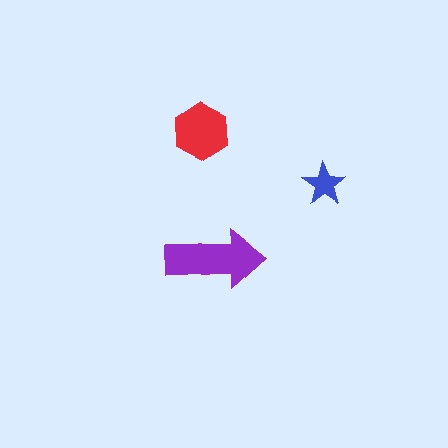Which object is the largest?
The purple arrow.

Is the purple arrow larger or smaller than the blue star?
Larger.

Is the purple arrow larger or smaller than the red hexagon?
Larger.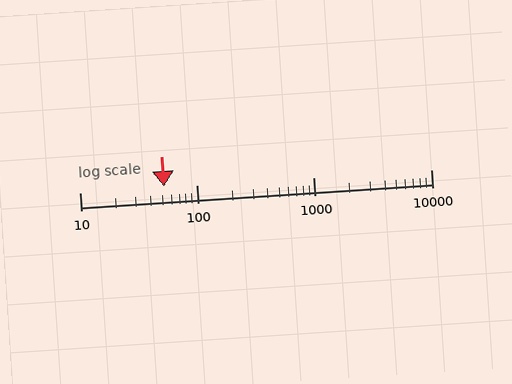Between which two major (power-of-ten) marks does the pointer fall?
The pointer is between 10 and 100.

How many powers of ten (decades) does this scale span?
The scale spans 3 decades, from 10 to 10000.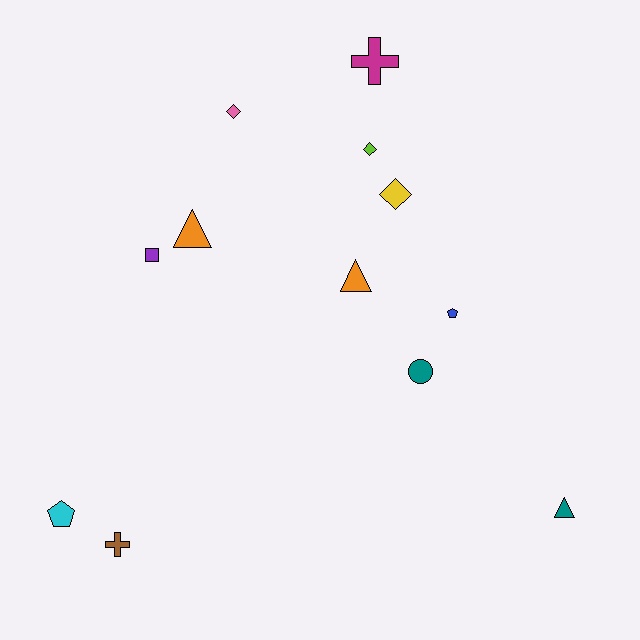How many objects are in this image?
There are 12 objects.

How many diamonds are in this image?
There are 3 diamonds.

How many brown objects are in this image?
There is 1 brown object.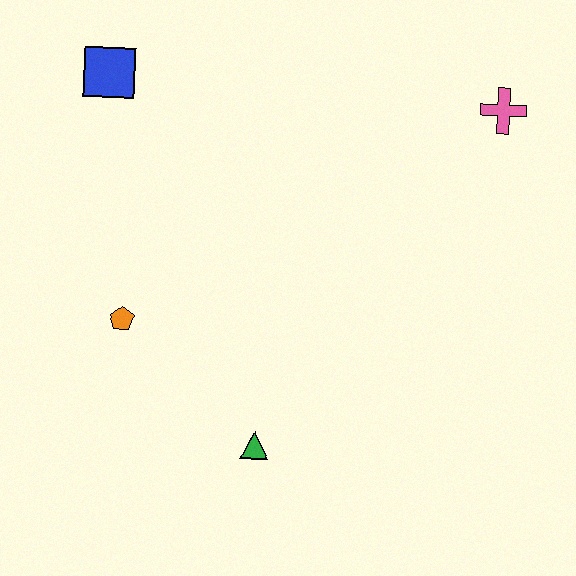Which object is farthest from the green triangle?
The pink cross is farthest from the green triangle.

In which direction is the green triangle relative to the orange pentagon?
The green triangle is to the right of the orange pentagon.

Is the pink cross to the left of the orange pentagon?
No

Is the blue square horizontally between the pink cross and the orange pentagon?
No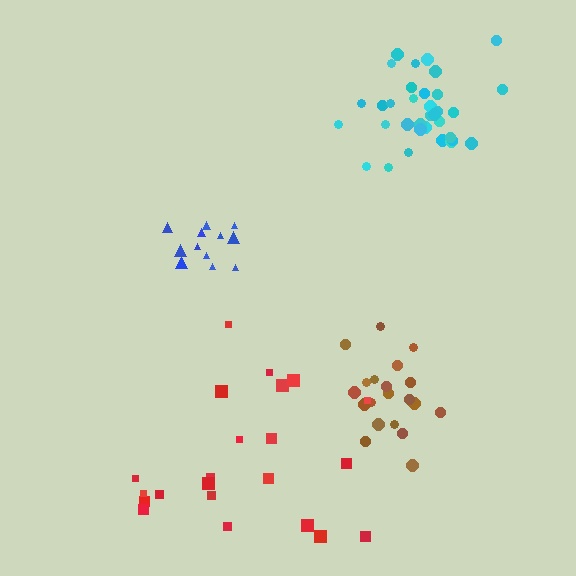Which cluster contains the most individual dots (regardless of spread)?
Cyan (34).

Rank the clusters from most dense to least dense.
cyan, blue, brown, red.